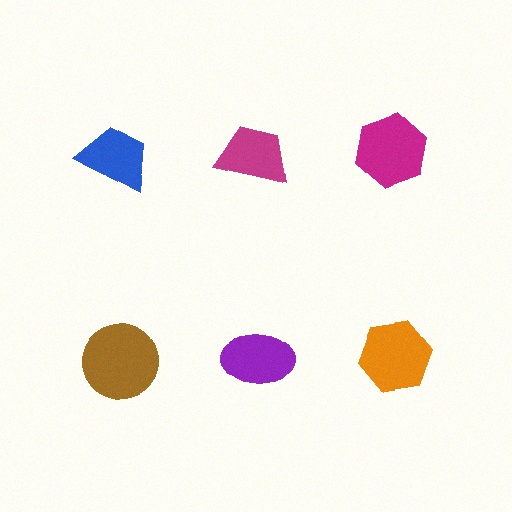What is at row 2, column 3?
An orange hexagon.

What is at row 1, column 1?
A blue trapezoid.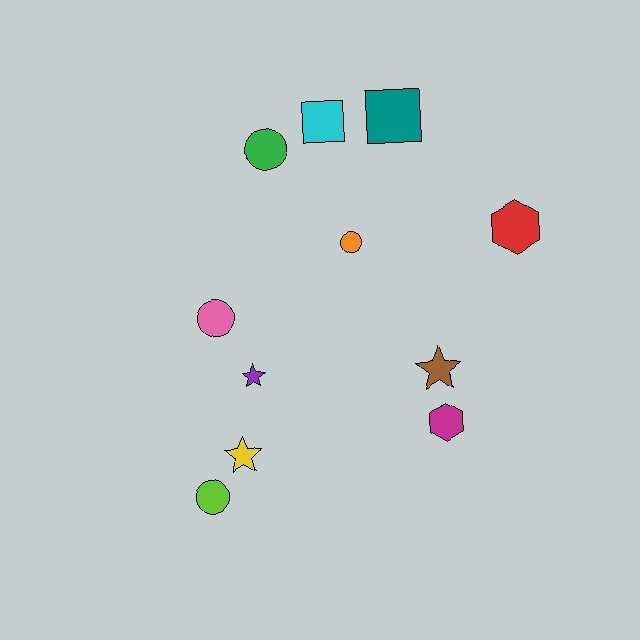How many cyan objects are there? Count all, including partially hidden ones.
There is 1 cyan object.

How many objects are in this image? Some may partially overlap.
There are 11 objects.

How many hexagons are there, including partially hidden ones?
There are 2 hexagons.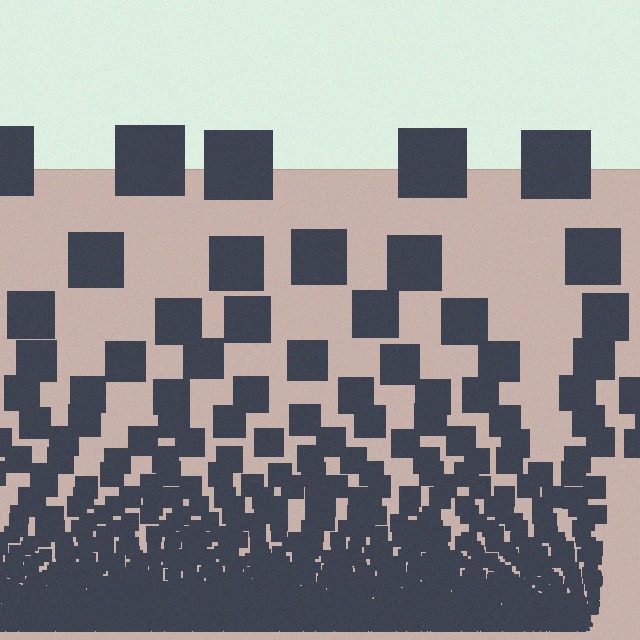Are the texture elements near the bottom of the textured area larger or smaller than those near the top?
Smaller. The gradient is inverted — elements near the bottom are smaller and denser.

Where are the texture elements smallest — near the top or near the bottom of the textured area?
Near the bottom.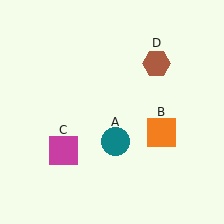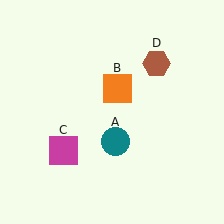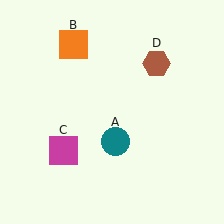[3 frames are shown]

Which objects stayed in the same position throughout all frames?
Teal circle (object A) and magenta square (object C) and brown hexagon (object D) remained stationary.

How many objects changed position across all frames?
1 object changed position: orange square (object B).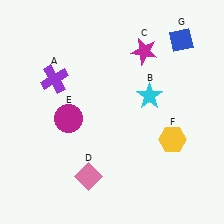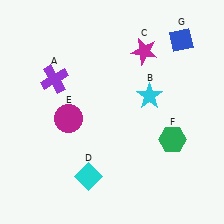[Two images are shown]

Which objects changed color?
D changed from pink to cyan. F changed from yellow to green.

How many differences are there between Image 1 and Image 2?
There are 2 differences between the two images.